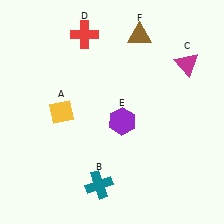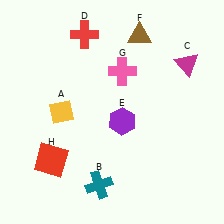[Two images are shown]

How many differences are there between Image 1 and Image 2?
There are 2 differences between the two images.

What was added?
A pink cross (G), a red square (H) were added in Image 2.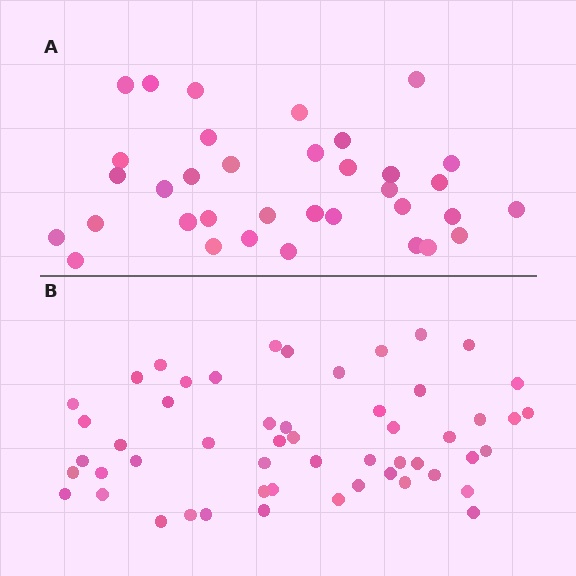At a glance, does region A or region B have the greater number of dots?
Region B (the bottom region) has more dots.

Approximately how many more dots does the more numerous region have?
Region B has approximately 20 more dots than region A.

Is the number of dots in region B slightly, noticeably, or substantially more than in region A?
Region B has substantially more. The ratio is roughly 1.5 to 1.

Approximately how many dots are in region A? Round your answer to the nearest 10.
About 40 dots. (The exact count is 35, which rounds to 40.)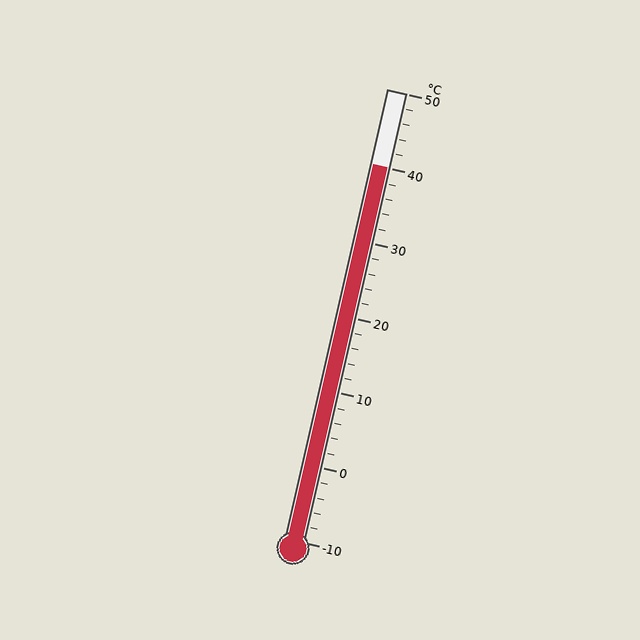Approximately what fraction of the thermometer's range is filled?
The thermometer is filled to approximately 85% of its range.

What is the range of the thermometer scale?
The thermometer scale ranges from -10°C to 50°C.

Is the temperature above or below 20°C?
The temperature is above 20°C.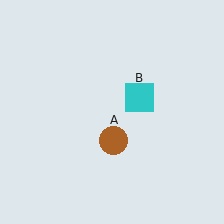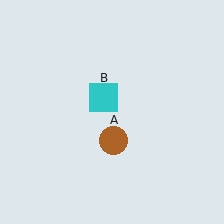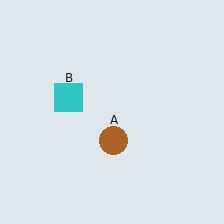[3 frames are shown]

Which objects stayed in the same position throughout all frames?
Brown circle (object A) remained stationary.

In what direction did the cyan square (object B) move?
The cyan square (object B) moved left.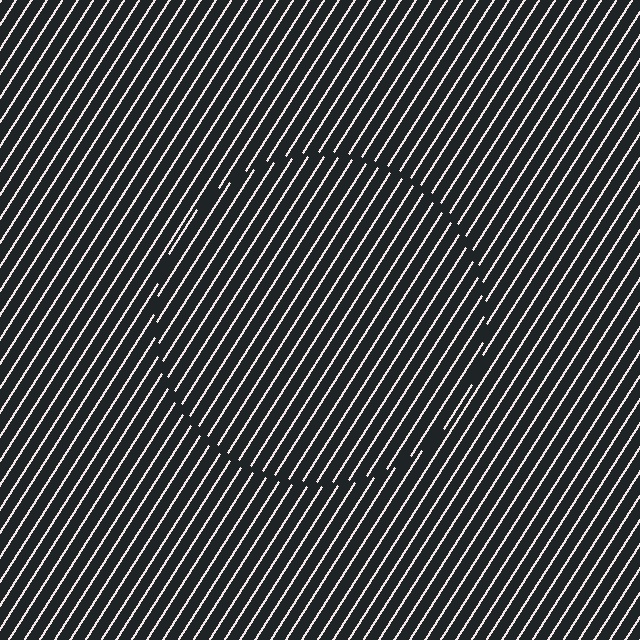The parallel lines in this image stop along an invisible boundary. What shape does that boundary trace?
An illusory circle. The interior of the shape contains the same grating, shifted by half a period — the contour is defined by the phase discontinuity where line-ends from the inner and outer gratings abut.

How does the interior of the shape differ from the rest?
The interior of the shape contains the same grating, shifted by half a period — the contour is defined by the phase discontinuity where line-ends from the inner and outer gratings abut.